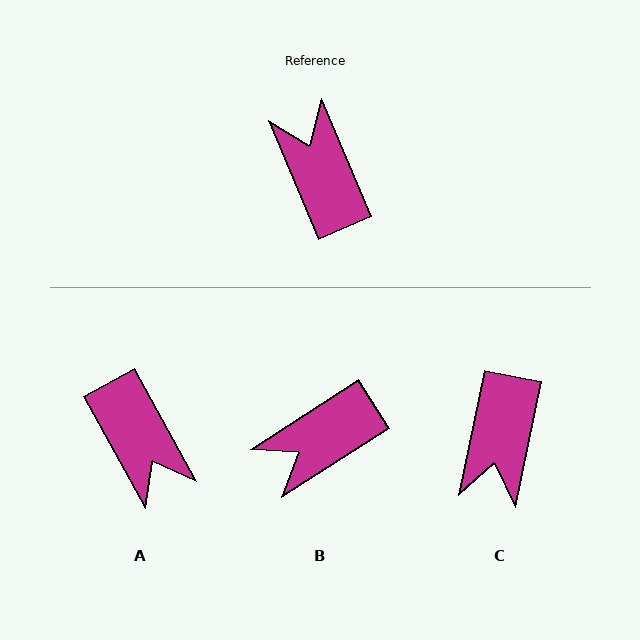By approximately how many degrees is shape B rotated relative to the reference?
Approximately 100 degrees counter-clockwise.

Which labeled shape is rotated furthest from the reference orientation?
A, about 174 degrees away.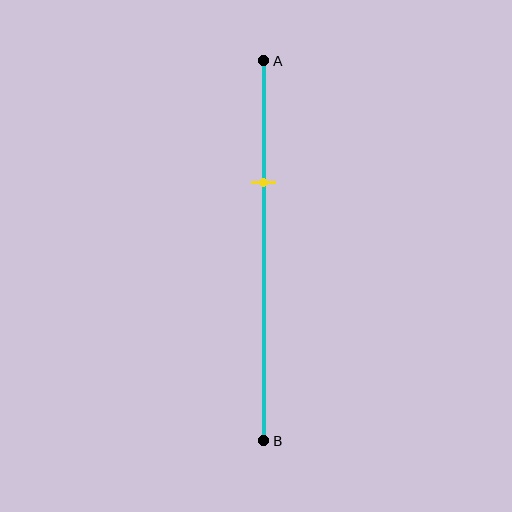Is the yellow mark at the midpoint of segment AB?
No, the mark is at about 30% from A, not at the 50% midpoint.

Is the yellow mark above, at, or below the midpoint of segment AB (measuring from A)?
The yellow mark is above the midpoint of segment AB.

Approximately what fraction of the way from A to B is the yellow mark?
The yellow mark is approximately 30% of the way from A to B.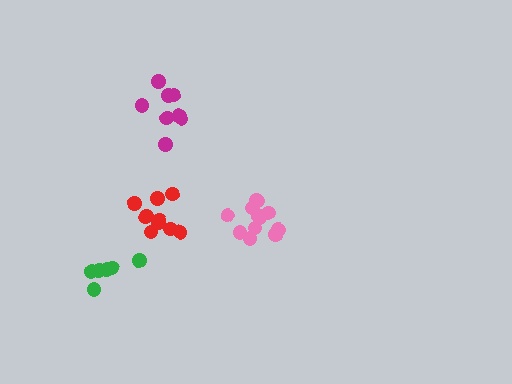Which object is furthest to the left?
The green cluster is leftmost.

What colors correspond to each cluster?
The clusters are colored: pink, green, magenta, red.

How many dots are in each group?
Group 1: 12 dots, Group 2: 7 dots, Group 3: 8 dots, Group 4: 9 dots (36 total).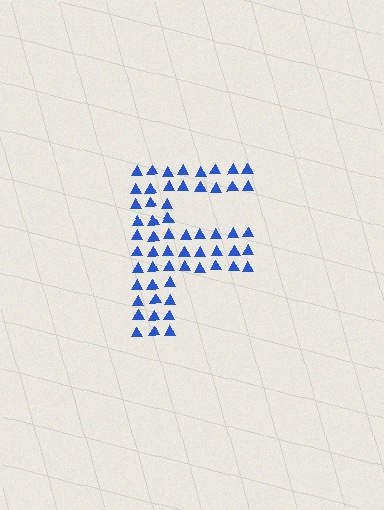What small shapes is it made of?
It is made of small triangles.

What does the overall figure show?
The overall figure shows the letter F.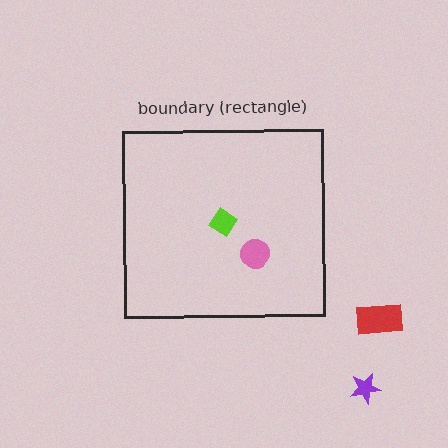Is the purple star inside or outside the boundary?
Outside.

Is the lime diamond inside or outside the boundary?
Inside.